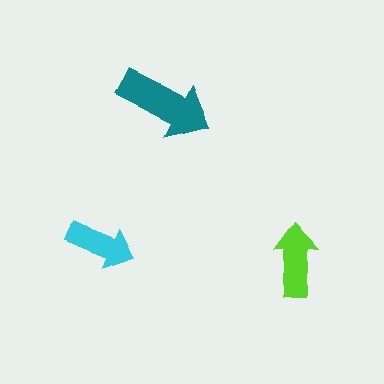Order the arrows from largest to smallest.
the teal one, the lime one, the cyan one.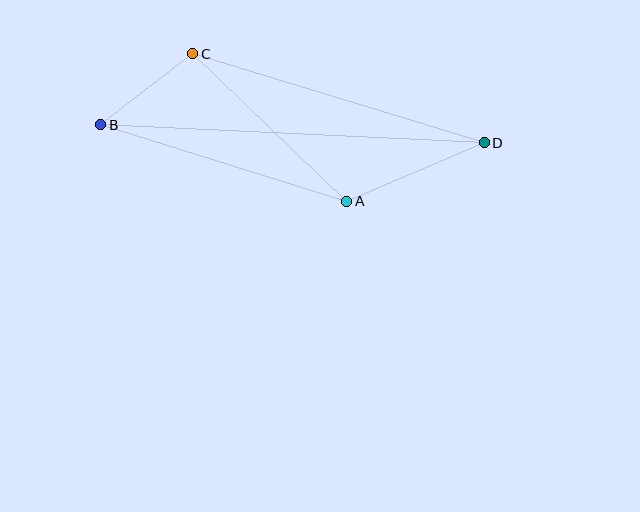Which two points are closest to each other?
Points B and C are closest to each other.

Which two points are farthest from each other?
Points B and D are farthest from each other.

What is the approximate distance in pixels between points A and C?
The distance between A and C is approximately 213 pixels.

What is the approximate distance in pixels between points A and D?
The distance between A and D is approximately 150 pixels.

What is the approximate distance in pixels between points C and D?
The distance between C and D is approximately 305 pixels.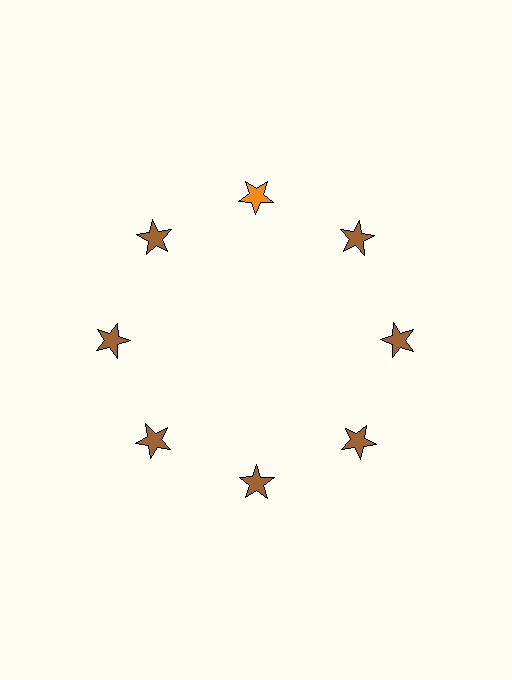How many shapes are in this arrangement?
There are 8 shapes arranged in a ring pattern.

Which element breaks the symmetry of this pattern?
The orange star at roughly the 12 o'clock position breaks the symmetry. All other shapes are brown stars.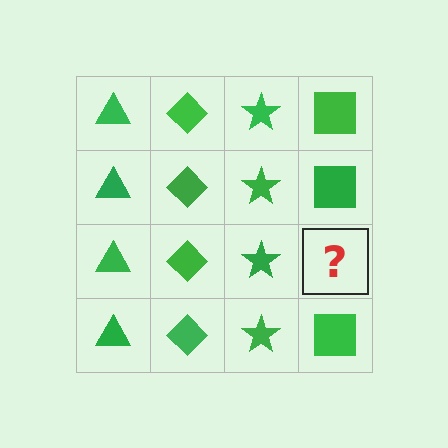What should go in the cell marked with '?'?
The missing cell should contain a green square.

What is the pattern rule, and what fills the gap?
The rule is that each column has a consistent shape. The gap should be filled with a green square.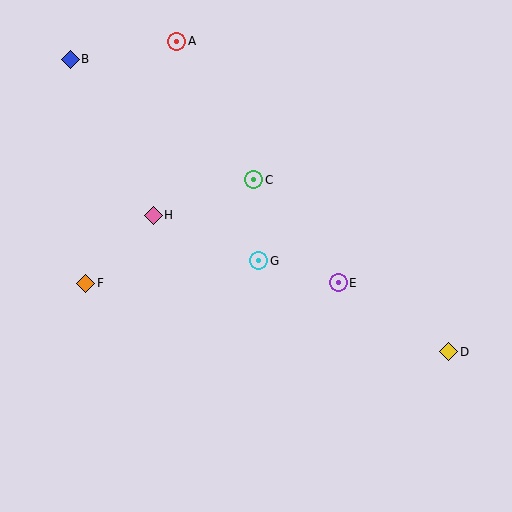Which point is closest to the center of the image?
Point G at (259, 261) is closest to the center.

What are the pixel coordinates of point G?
Point G is at (259, 261).